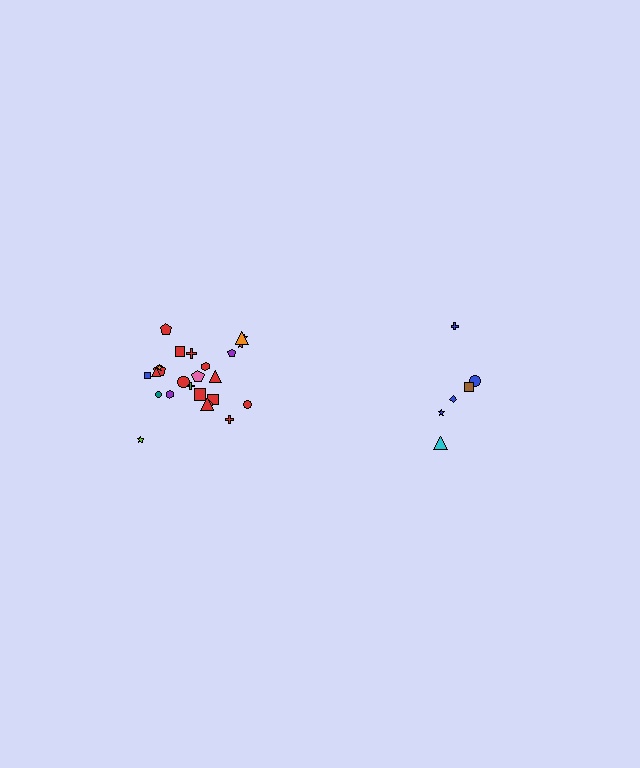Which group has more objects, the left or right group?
The left group.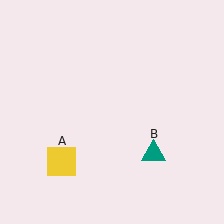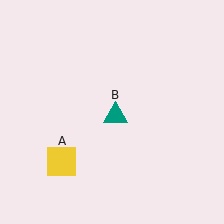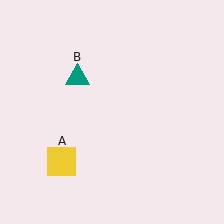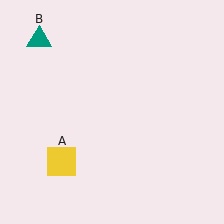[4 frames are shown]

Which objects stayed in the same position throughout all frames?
Yellow square (object A) remained stationary.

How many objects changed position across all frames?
1 object changed position: teal triangle (object B).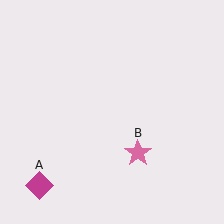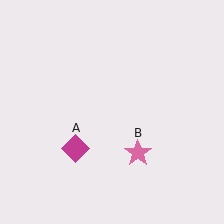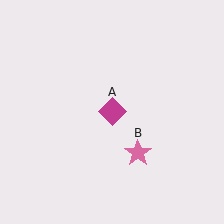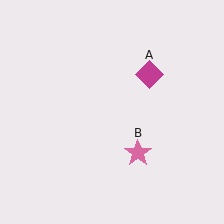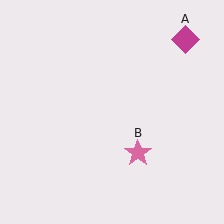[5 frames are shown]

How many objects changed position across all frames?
1 object changed position: magenta diamond (object A).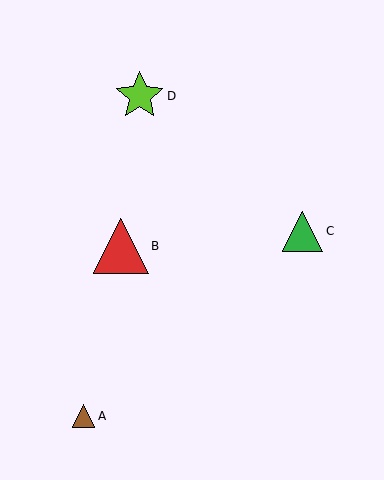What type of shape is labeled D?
Shape D is a lime star.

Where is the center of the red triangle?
The center of the red triangle is at (121, 246).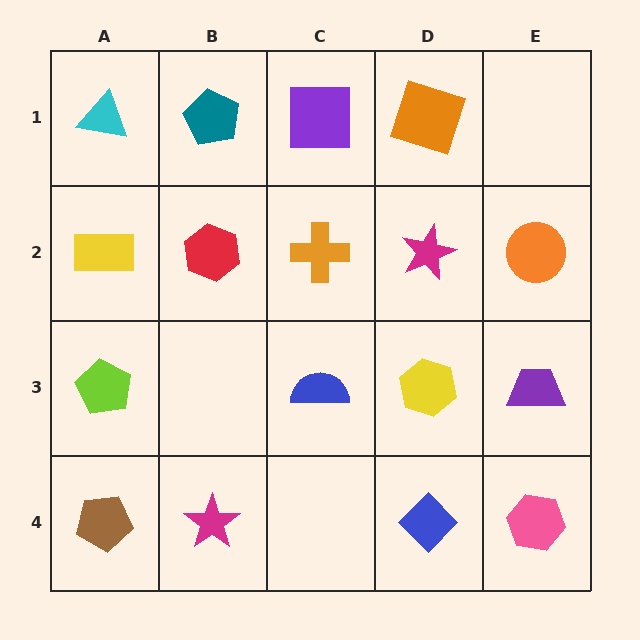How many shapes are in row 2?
5 shapes.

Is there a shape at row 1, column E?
No, that cell is empty.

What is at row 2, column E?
An orange circle.